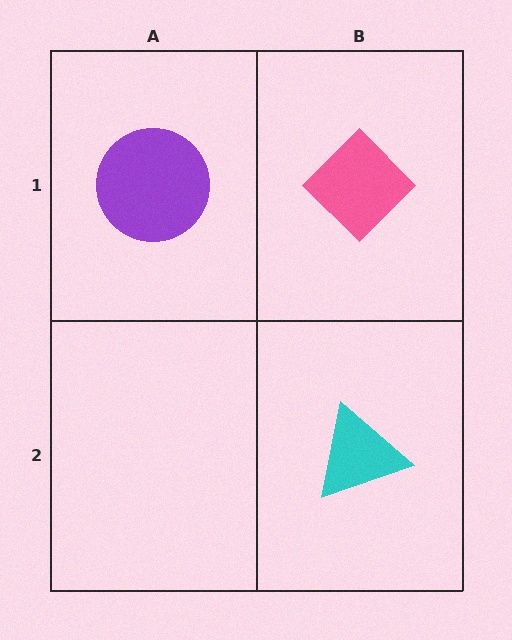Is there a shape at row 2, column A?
No, that cell is empty.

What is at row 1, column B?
A pink diamond.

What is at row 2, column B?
A cyan triangle.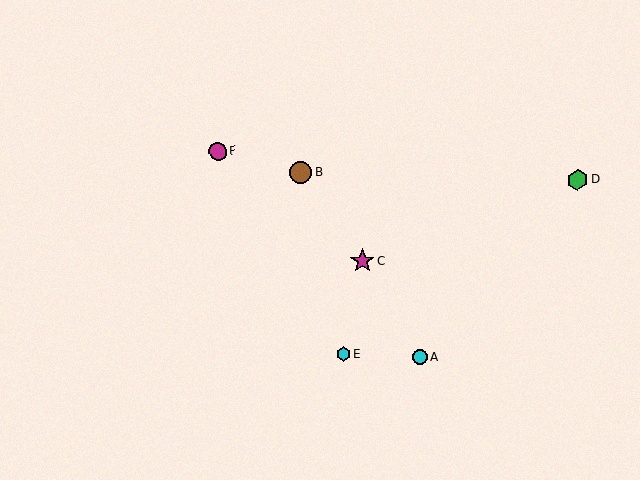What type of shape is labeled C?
Shape C is a magenta star.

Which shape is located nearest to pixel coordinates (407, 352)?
The cyan circle (labeled A) at (420, 357) is nearest to that location.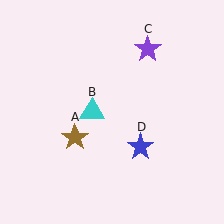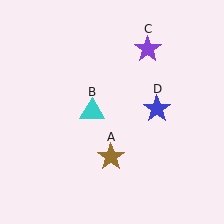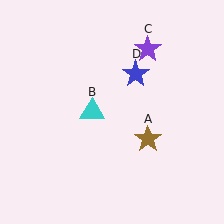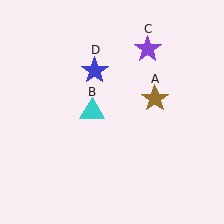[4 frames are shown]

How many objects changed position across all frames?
2 objects changed position: brown star (object A), blue star (object D).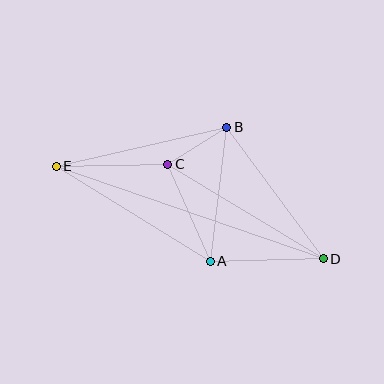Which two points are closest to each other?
Points B and C are closest to each other.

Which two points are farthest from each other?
Points D and E are farthest from each other.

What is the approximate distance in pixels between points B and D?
The distance between B and D is approximately 163 pixels.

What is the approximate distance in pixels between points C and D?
The distance between C and D is approximately 182 pixels.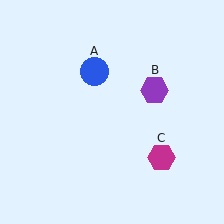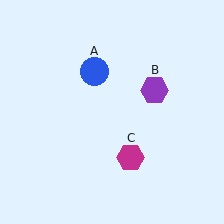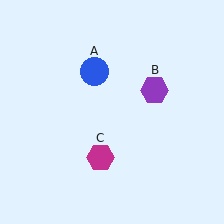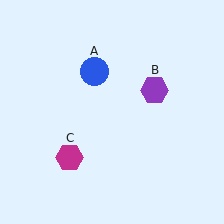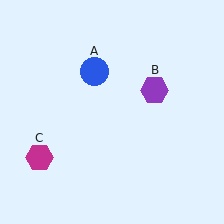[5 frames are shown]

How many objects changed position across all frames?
1 object changed position: magenta hexagon (object C).